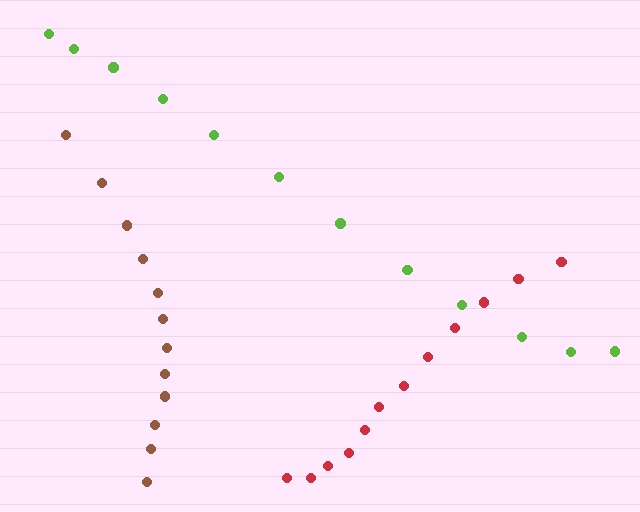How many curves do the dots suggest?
There are 3 distinct paths.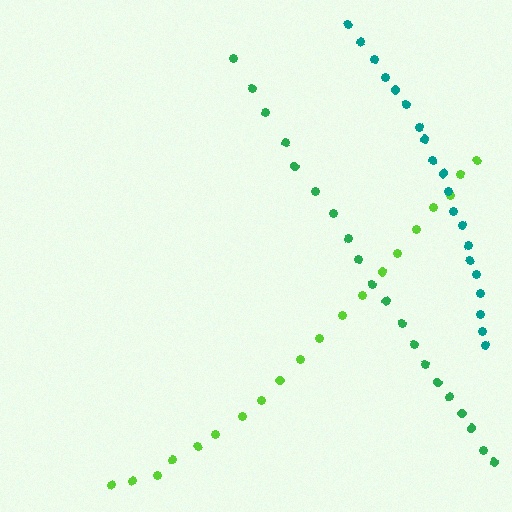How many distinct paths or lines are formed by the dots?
There are 3 distinct paths.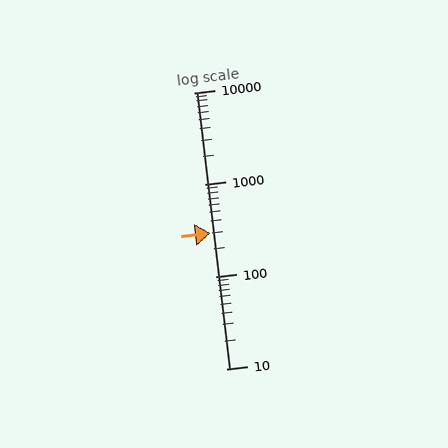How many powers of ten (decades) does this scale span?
The scale spans 3 decades, from 10 to 10000.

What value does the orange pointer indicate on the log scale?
The pointer indicates approximately 300.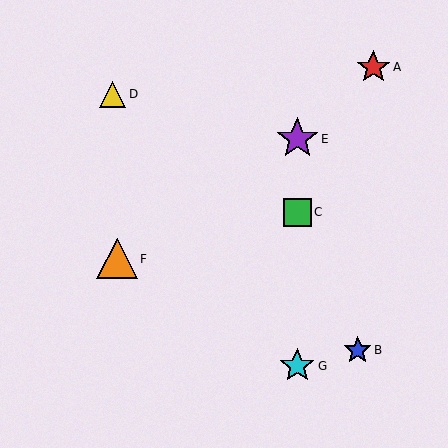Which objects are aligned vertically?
Objects C, E, G are aligned vertically.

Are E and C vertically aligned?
Yes, both are at x≈297.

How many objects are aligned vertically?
3 objects (C, E, G) are aligned vertically.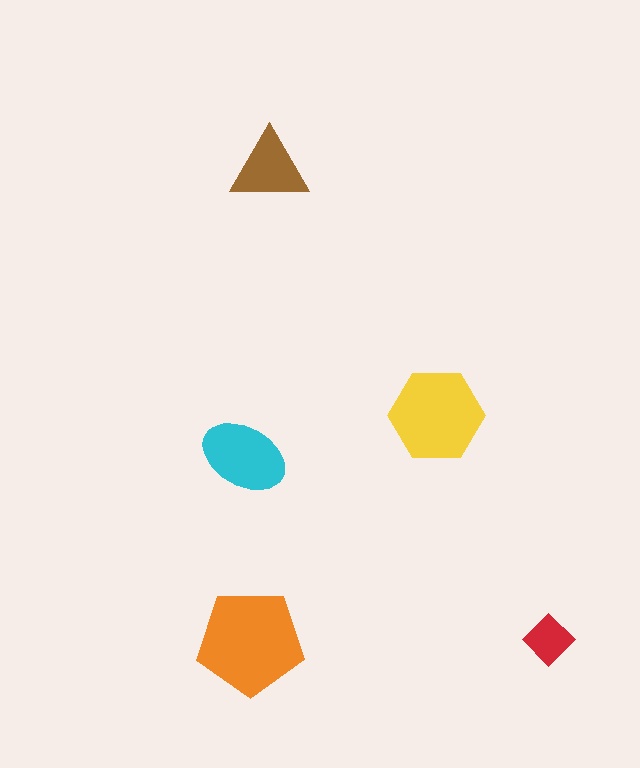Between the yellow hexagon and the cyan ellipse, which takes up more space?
The yellow hexagon.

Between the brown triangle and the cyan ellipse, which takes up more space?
The cyan ellipse.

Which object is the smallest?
The red diamond.